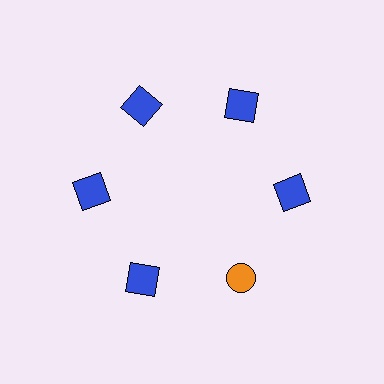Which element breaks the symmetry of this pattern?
The orange circle at roughly the 5 o'clock position breaks the symmetry. All other shapes are blue squares.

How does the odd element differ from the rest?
It differs in both color (orange instead of blue) and shape (circle instead of square).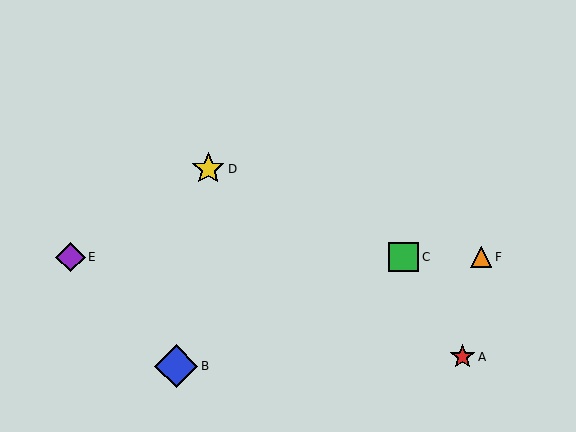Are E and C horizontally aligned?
Yes, both are at y≈257.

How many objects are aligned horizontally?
3 objects (C, E, F) are aligned horizontally.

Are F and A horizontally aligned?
No, F is at y≈257 and A is at y≈357.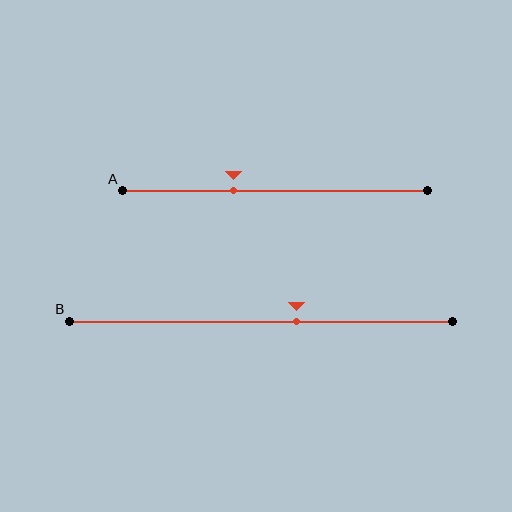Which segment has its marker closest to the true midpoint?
Segment B has its marker closest to the true midpoint.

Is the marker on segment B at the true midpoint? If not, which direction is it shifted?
No, the marker on segment B is shifted to the right by about 9% of the segment length.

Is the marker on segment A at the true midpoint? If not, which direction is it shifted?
No, the marker on segment A is shifted to the left by about 14% of the segment length.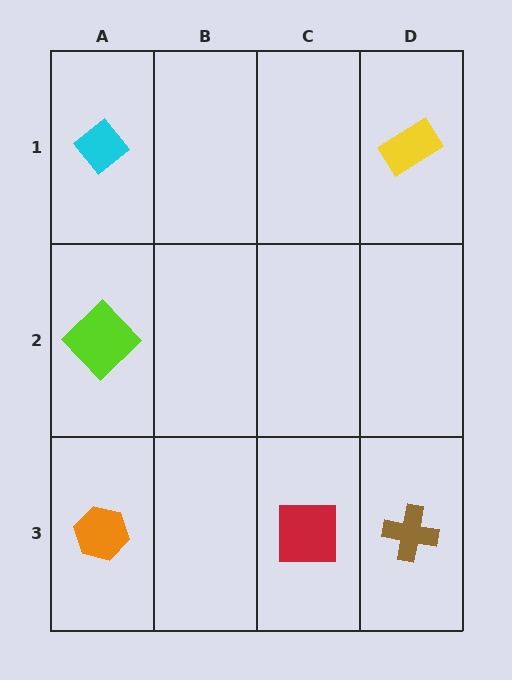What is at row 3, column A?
An orange hexagon.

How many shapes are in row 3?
3 shapes.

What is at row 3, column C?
A red square.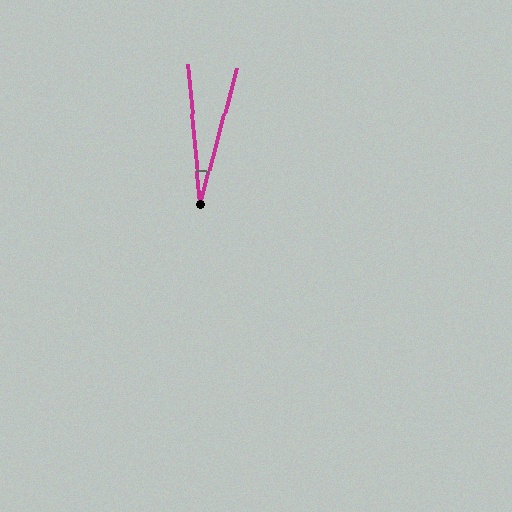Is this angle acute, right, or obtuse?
It is acute.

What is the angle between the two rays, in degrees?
Approximately 20 degrees.